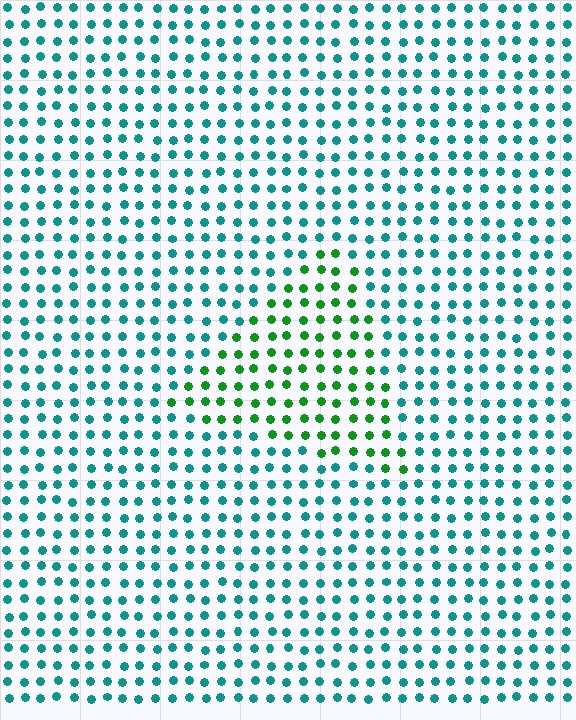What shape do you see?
I see a triangle.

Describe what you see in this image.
The image is filled with small teal elements in a uniform arrangement. A triangle-shaped region is visible where the elements are tinted to a slightly different hue, forming a subtle color boundary.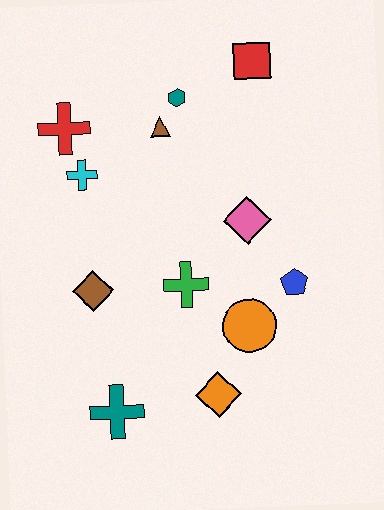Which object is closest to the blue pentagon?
The orange circle is closest to the blue pentagon.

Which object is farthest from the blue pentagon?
The red cross is farthest from the blue pentagon.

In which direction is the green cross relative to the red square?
The green cross is below the red square.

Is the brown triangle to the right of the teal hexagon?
No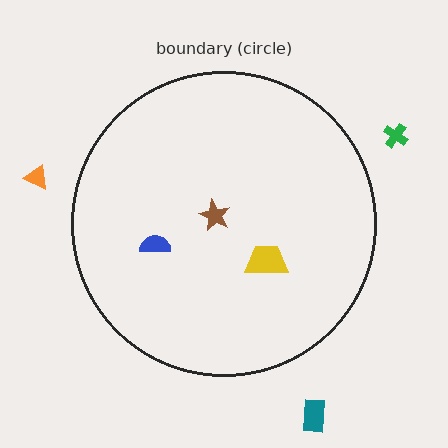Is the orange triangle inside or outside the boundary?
Outside.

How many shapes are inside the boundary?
3 inside, 3 outside.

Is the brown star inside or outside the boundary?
Inside.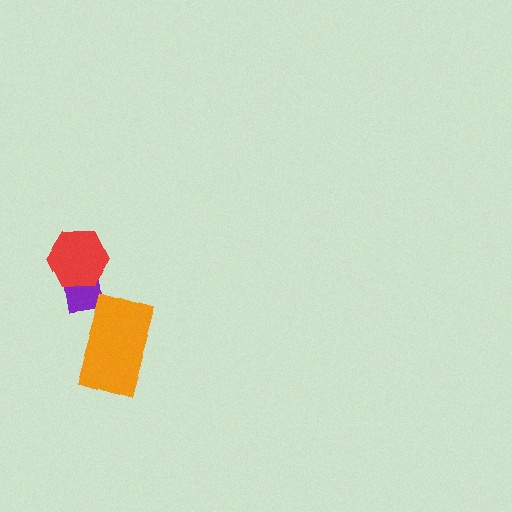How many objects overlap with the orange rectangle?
0 objects overlap with the orange rectangle.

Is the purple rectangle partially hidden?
Yes, it is partially covered by another shape.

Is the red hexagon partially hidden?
No, no other shape covers it.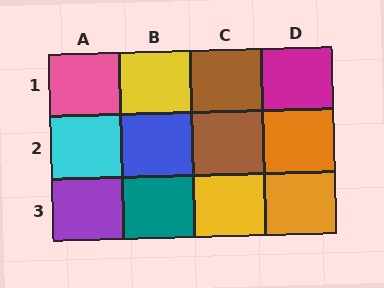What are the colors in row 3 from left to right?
Purple, teal, yellow, orange.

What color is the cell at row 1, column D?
Magenta.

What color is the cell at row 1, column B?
Yellow.